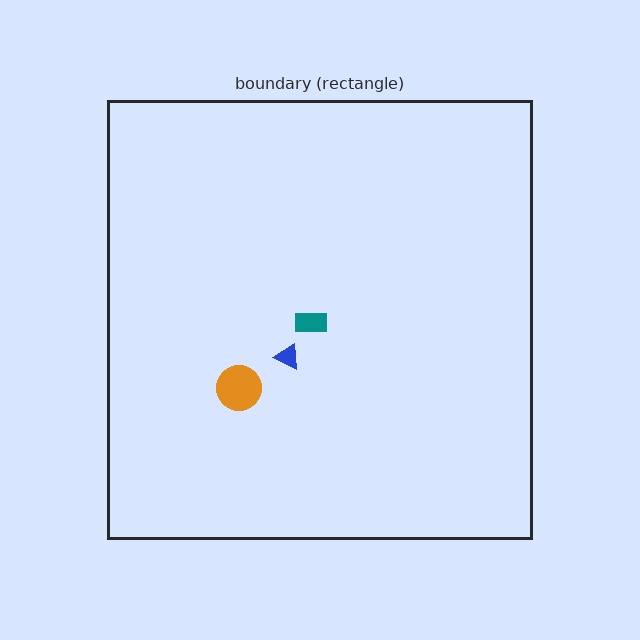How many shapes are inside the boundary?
3 inside, 0 outside.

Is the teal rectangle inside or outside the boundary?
Inside.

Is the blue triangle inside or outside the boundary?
Inside.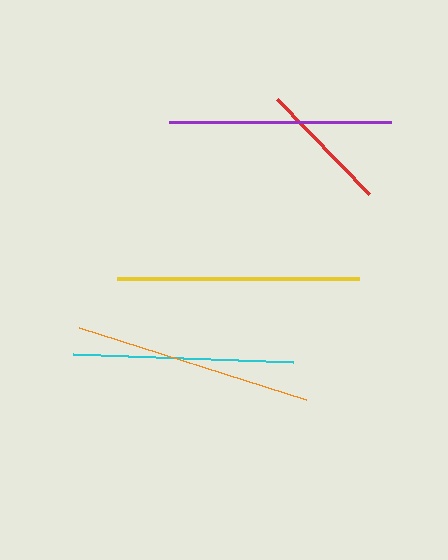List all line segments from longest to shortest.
From longest to shortest: yellow, orange, purple, cyan, red.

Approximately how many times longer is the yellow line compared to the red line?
The yellow line is approximately 1.8 times the length of the red line.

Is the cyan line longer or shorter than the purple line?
The purple line is longer than the cyan line.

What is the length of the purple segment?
The purple segment is approximately 223 pixels long.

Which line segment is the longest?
The yellow line is the longest at approximately 242 pixels.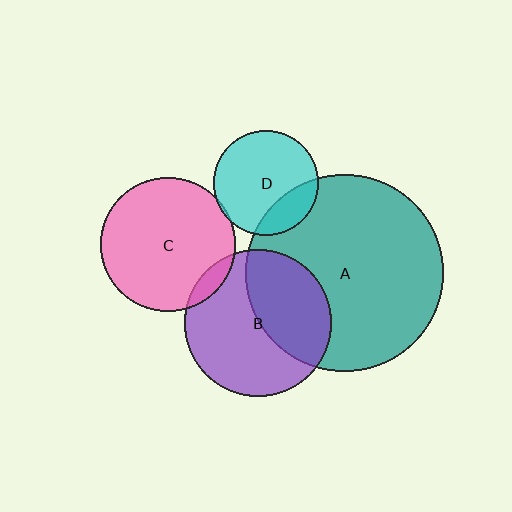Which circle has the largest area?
Circle A (teal).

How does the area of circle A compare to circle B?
Approximately 1.8 times.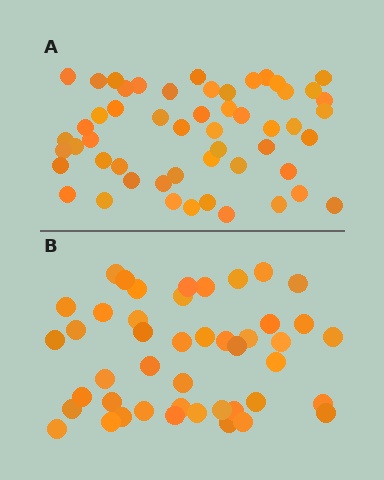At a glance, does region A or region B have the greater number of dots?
Region A (the top region) has more dots.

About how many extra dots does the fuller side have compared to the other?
Region A has roughly 8 or so more dots than region B.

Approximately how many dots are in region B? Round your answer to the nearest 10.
About 40 dots. (The exact count is 45, which rounds to 40.)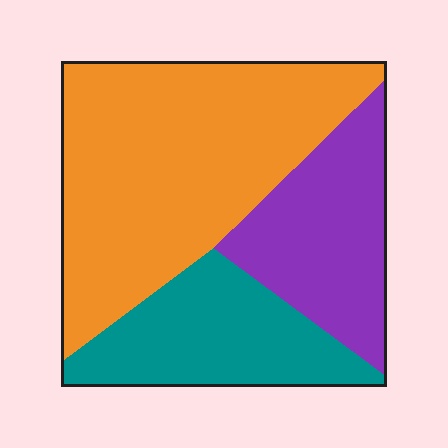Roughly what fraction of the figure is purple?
Purple takes up about one quarter (1/4) of the figure.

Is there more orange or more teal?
Orange.